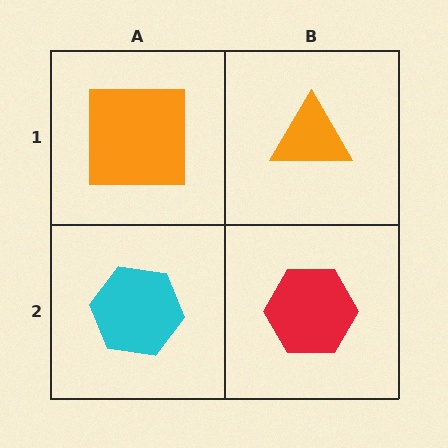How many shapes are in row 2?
2 shapes.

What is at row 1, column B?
An orange triangle.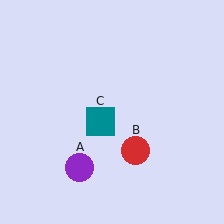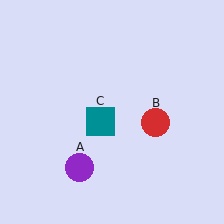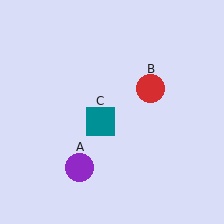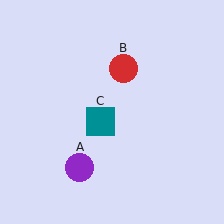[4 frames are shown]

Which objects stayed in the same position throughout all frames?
Purple circle (object A) and teal square (object C) remained stationary.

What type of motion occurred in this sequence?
The red circle (object B) rotated counterclockwise around the center of the scene.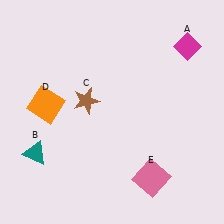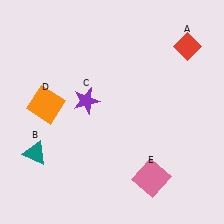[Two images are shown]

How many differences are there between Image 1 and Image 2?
There are 2 differences between the two images.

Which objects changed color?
A changed from magenta to red. C changed from brown to purple.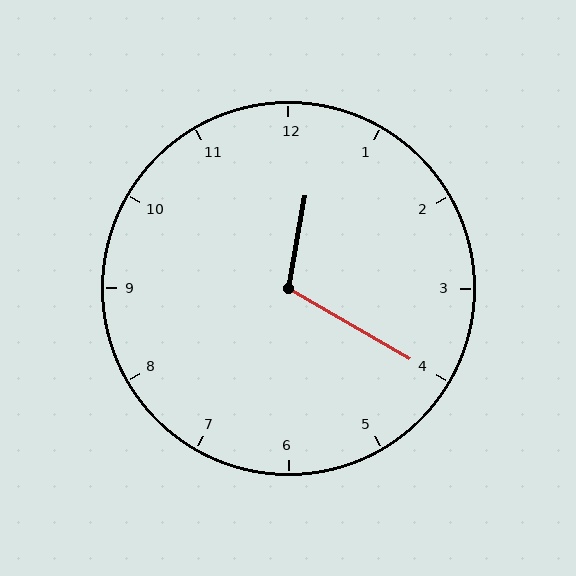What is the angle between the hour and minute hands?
Approximately 110 degrees.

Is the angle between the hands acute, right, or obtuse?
It is obtuse.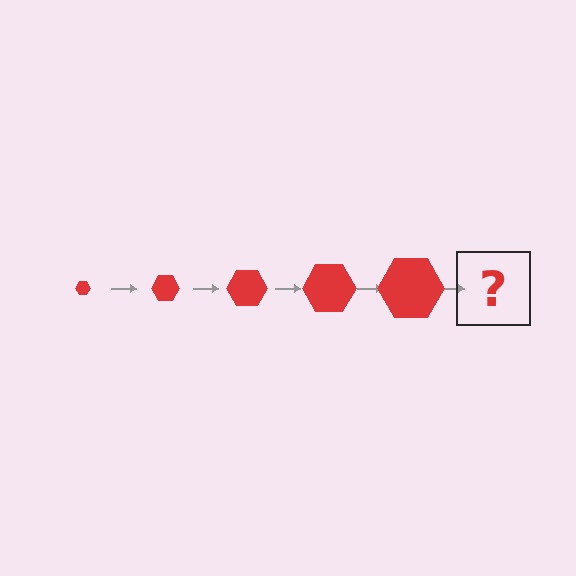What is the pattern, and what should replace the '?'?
The pattern is that the hexagon gets progressively larger each step. The '?' should be a red hexagon, larger than the previous one.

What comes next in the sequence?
The next element should be a red hexagon, larger than the previous one.